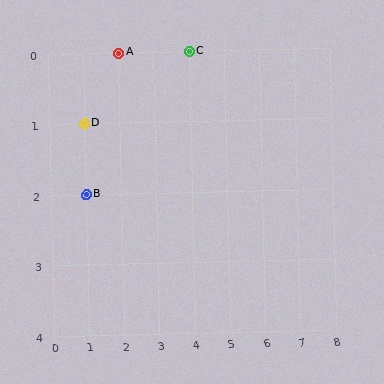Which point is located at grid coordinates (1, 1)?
Point D is at (1, 1).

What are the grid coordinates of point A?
Point A is at grid coordinates (2, 0).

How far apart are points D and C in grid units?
Points D and C are 3 columns and 1 row apart (about 3.2 grid units diagonally).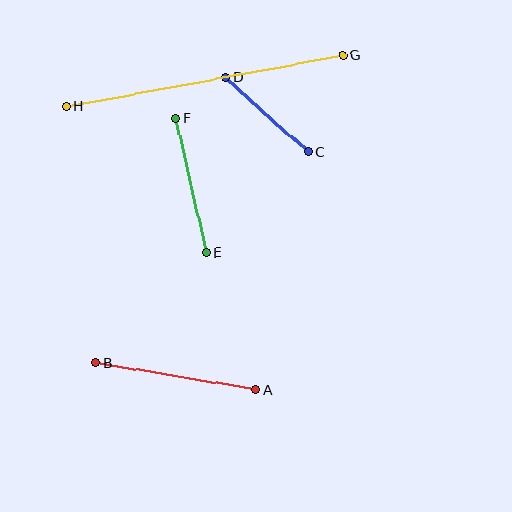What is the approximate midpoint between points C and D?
The midpoint is at approximately (267, 115) pixels.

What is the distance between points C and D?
The distance is approximately 111 pixels.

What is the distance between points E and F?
The distance is approximately 138 pixels.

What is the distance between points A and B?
The distance is approximately 162 pixels.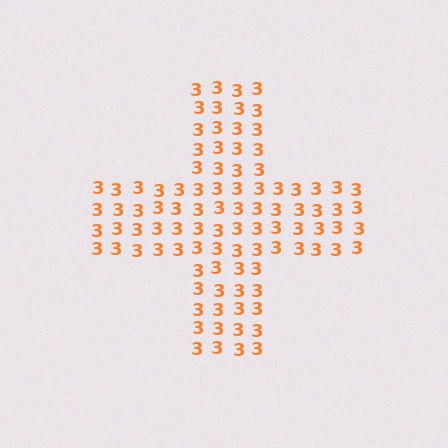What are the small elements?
The small elements are digit 3's.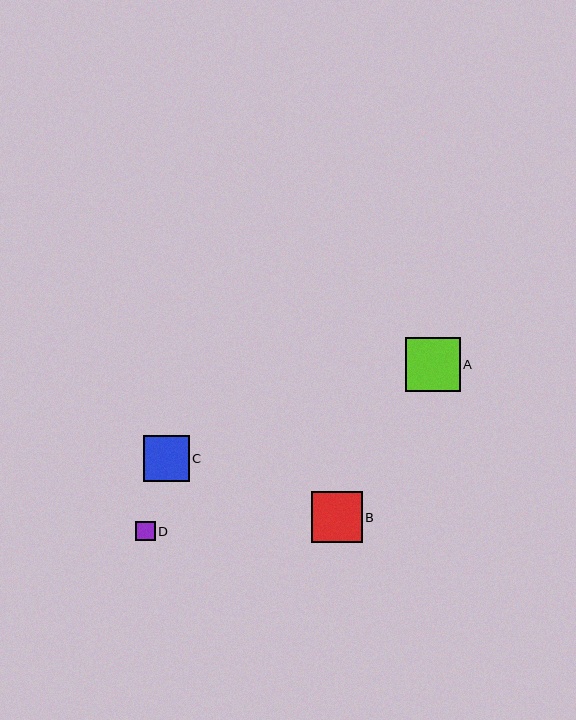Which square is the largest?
Square A is the largest with a size of approximately 54 pixels.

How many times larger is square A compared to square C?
Square A is approximately 1.2 times the size of square C.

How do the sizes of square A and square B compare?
Square A and square B are approximately the same size.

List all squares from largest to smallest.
From largest to smallest: A, B, C, D.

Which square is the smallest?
Square D is the smallest with a size of approximately 19 pixels.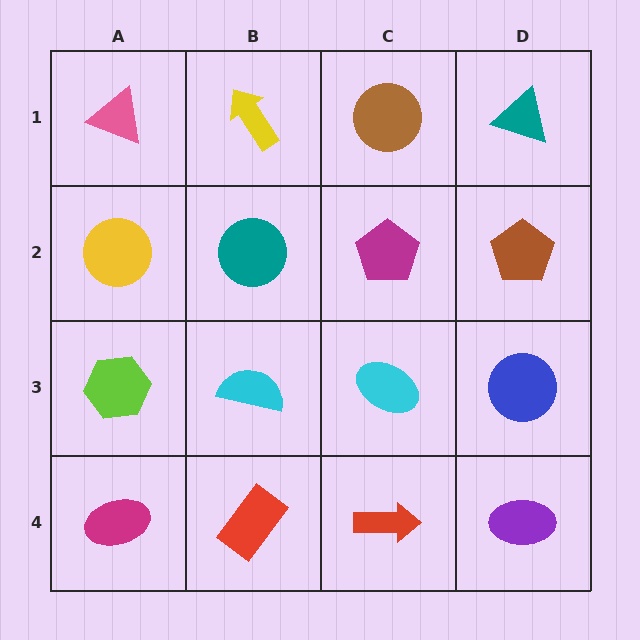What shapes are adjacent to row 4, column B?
A cyan semicircle (row 3, column B), a magenta ellipse (row 4, column A), a red arrow (row 4, column C).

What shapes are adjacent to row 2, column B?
A yellow arrow (row 1, column B), a cyan semicircle (row 3, column B), a yellow circle (row 2, column A), a magenta pentagon (row 2, column C).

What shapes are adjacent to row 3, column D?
A brown pentagon (row 2, column D), a purple ellipse (row 4, column D), a cyan ellipse (row 3, column C).